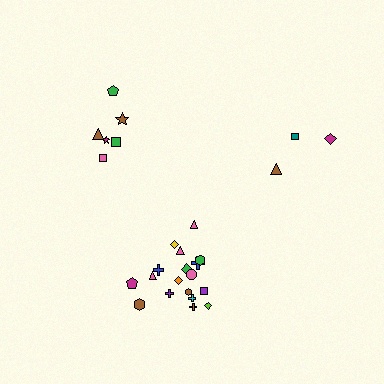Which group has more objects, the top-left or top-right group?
The top-left group.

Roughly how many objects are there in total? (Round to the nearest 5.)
Roughly 25 objects in total.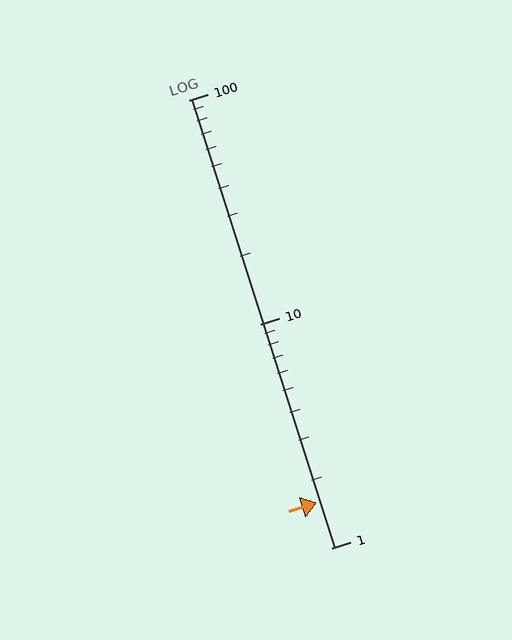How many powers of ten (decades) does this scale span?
The scale spans 2 decades, from 1 to 100.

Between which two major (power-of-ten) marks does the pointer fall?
The pointer is between 1 and 10.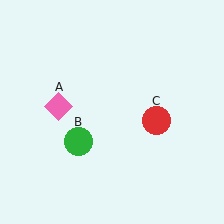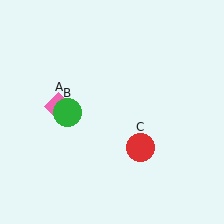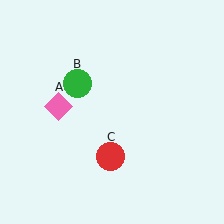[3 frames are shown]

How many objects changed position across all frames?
2 objects changed position: green circle (object B), red circle (object C).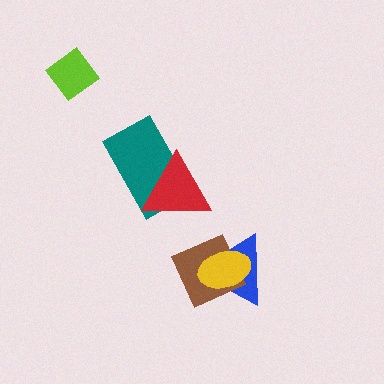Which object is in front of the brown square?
The yellow ellipse is in front of the brown square.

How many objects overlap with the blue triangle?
2 objects overlap with the blue triangle.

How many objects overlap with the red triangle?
1 object overlaps with the red triangle.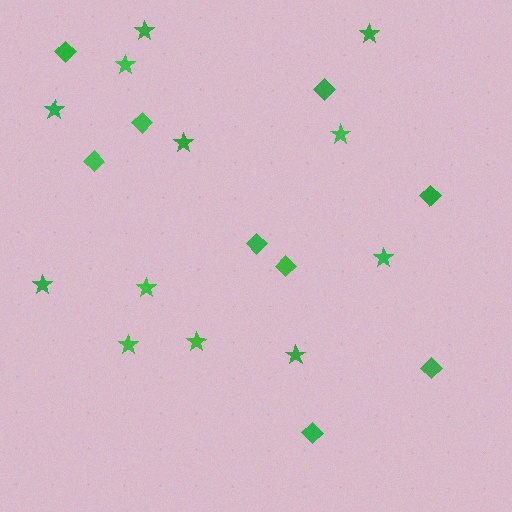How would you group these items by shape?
There are 2 groups: one group of diamonds (9) and one group of stars (12).